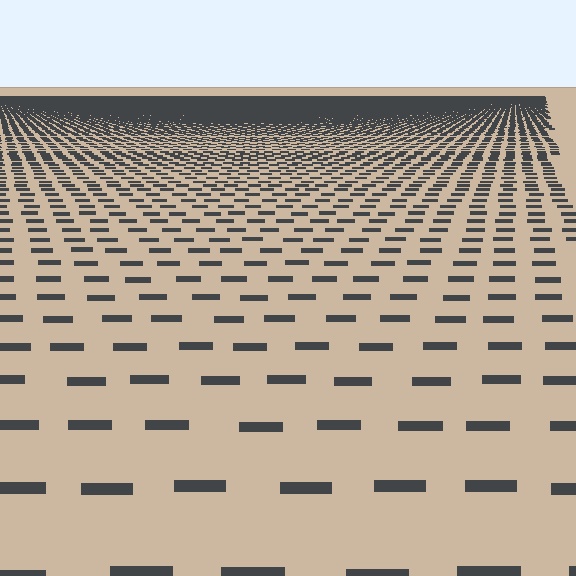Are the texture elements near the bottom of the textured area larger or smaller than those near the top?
Larger. Near the bottom, elements are closer to the viewer and appear at a bigger on-screen size.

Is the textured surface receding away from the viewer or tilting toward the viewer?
The surface is receding away from the viewer. Texture elements get smaller and denser toward the top.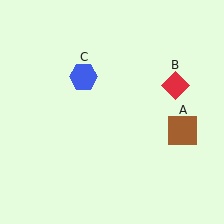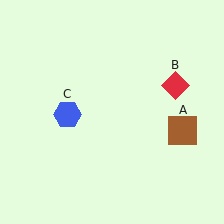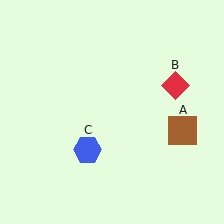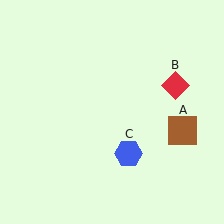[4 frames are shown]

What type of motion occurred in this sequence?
The blue hexagon (object C) rotated counterclockwise around the center of the scene.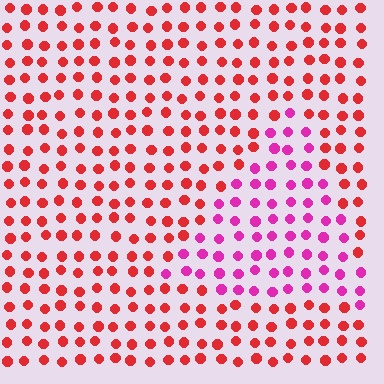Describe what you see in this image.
The image is filled with small red elements in a uniform arrangement. A triangle-shaped region is visible where the elements are tinted to a slightly different hue, forming a subtle color boundary.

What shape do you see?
I see a triangle.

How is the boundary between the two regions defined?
The boundary is defined purely by a slight shift in hue (about 42 degrees). Spacing, size, and orientation are identical on both sides.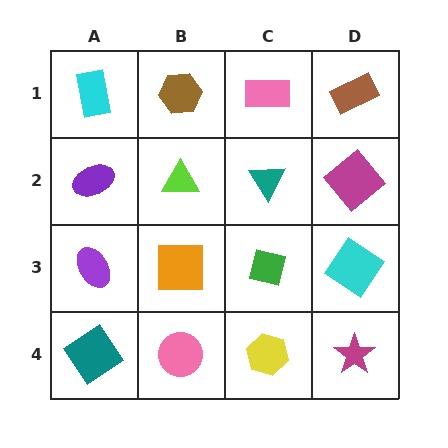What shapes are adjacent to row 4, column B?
An orange square (row 3, column B), a teal diamond (row 4, column A), a yellow hexagon (row 4, column C).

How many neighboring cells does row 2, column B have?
4.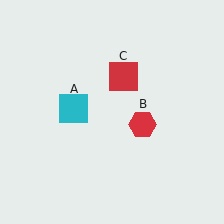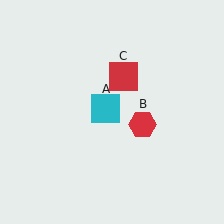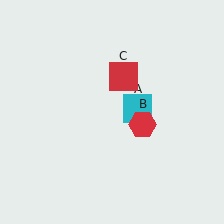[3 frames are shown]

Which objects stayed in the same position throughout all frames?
Red hexagon (object B) and red square (object C) remained stationary.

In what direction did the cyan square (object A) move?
The cyan square (object A) moved right.